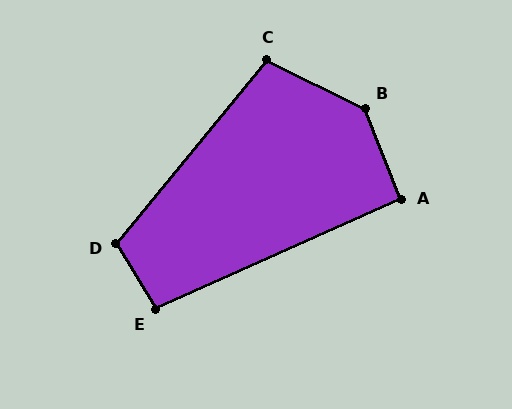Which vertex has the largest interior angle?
B, at approximately 138 degrees.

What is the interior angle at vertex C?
Approximately 103 degrees (obtuse).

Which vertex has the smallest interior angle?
A, at approximately 92 degrees.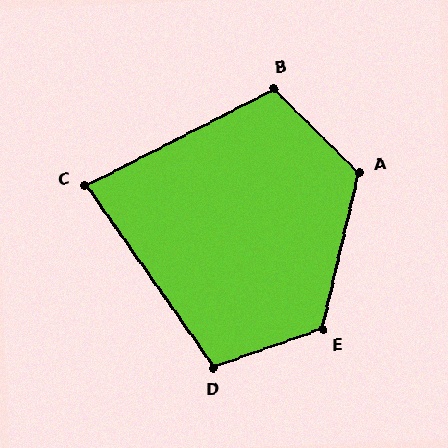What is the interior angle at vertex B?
Approximately 108 degrees (obtuse).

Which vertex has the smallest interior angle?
C, at approximately 82 degrees.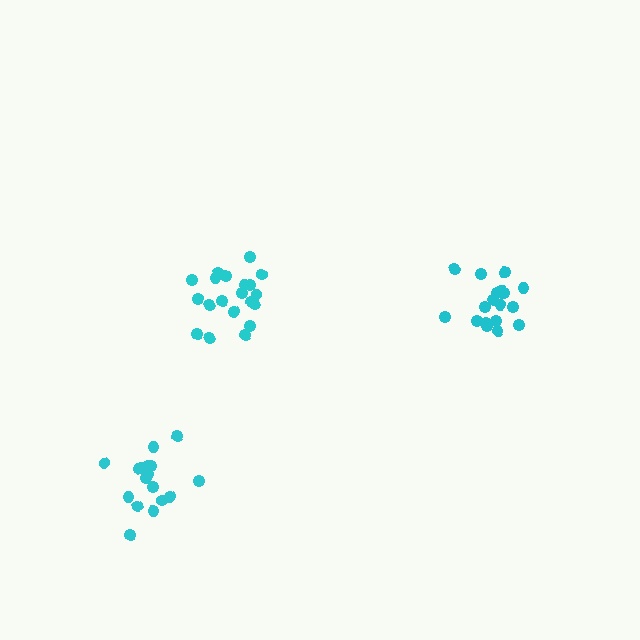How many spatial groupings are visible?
There are 3 spatial groupings.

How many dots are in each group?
Group 1: 18 dots, Group 2: 20 dots, Group 3: 17 dots (55 total).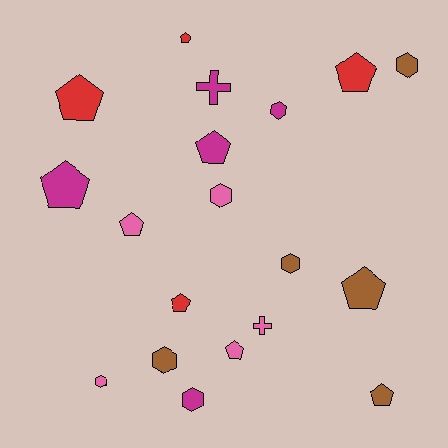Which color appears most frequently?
Brown, with 5 objects.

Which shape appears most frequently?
Pentagon, with 10 objects.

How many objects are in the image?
There are 19 objects.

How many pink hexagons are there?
There are 2 pink hexagons.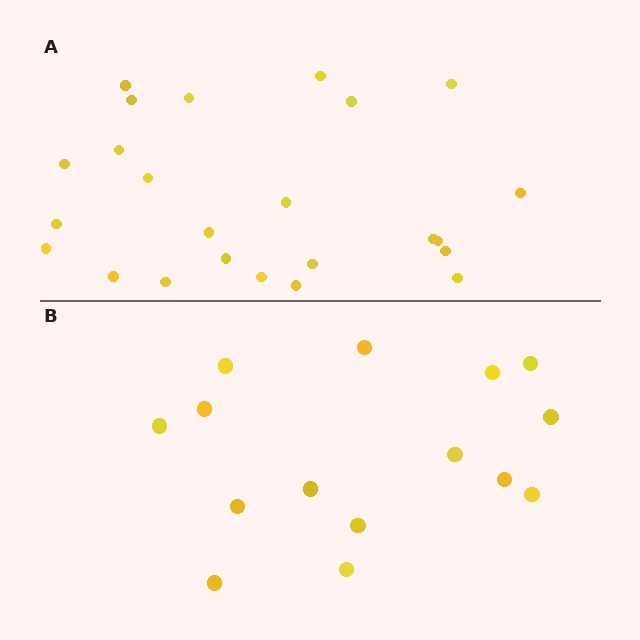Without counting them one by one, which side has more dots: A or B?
Region A (the top region) has more dots.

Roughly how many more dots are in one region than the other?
Region A has roughly 8 or so more dots than region B.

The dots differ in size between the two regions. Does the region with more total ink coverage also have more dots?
No. Region B has more total ink coverage because its dots are larger, but region A actually contains more individual dots. Total area can be misleading — the number of items is what matters here.